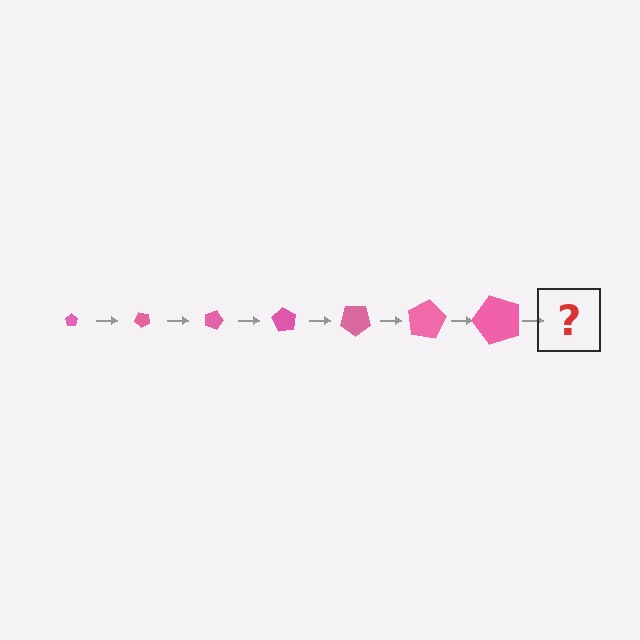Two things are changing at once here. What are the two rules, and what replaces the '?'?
The two rules are that the pentagon grows larger each step and it rotates 45 degrees each step. The '?' should be a pentagon, larger than the previous one and rotated 315 degrees from the start.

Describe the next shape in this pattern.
It should be a pentagon, larger than the previous one and rotated 315 degrees from the start.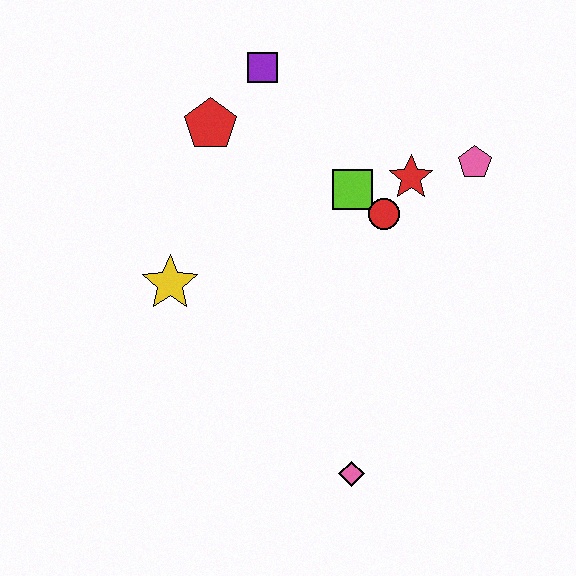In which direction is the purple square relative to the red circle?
The purple square is above the red circle.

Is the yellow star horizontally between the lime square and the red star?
No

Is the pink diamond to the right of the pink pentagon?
No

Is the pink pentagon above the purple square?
No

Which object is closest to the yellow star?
The red pentagon is closest to the yellow star.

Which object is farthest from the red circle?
The pink diamond is farthest from the red circle.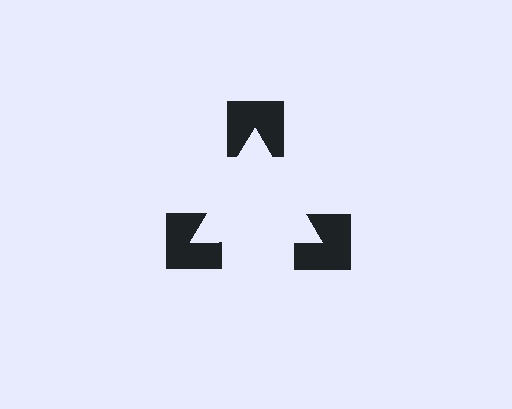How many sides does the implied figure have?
3 sides.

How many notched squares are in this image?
There are 3 — one at each vertex of the illusory triangle.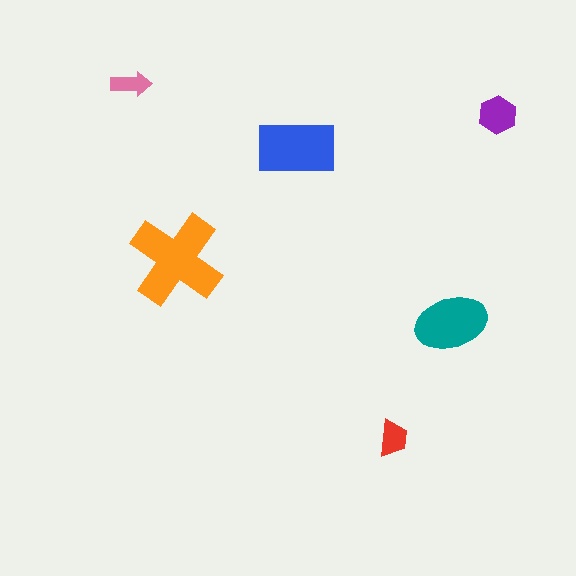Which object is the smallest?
The pink arrow.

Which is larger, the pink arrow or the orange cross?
The orange cross.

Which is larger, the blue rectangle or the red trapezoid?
The blue rectangle.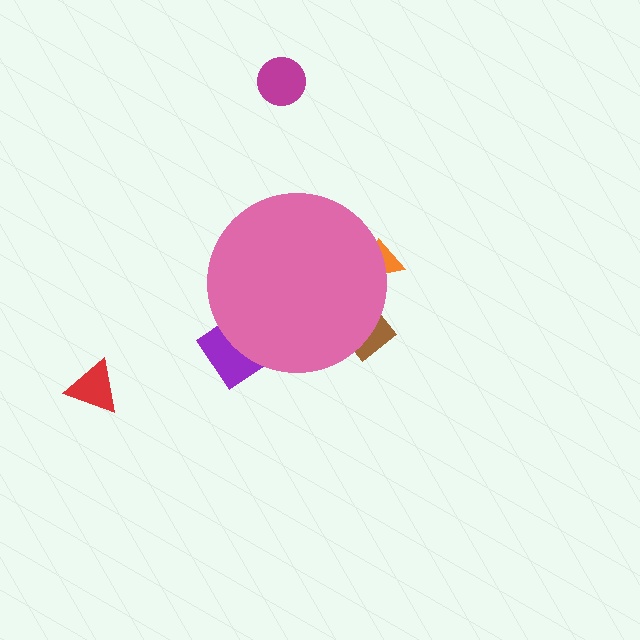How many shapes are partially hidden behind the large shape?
3 shapes are partially hidden.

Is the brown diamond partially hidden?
Yes, the brown diamond is partially hidden behind the pink circle.